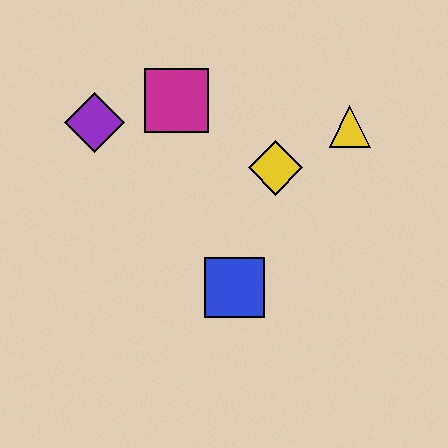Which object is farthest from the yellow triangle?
The purple diamond is farthest from the yellow triangle.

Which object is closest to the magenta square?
The purple diamond is closest to the magenta square.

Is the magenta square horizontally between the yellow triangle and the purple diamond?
Yes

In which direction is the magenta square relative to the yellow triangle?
The magenta square is to the left of the yellow triangle.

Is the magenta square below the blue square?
No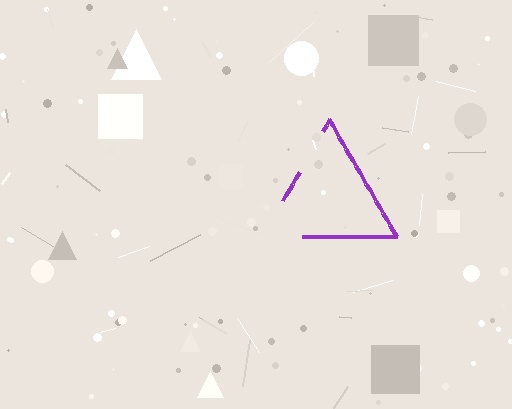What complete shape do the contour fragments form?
The contour fragments form a triangle.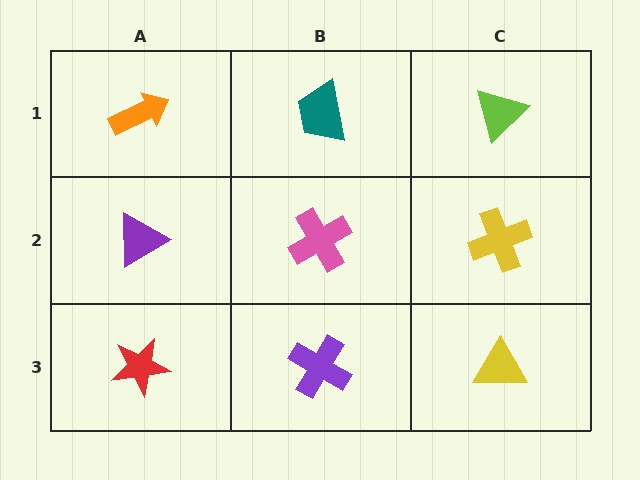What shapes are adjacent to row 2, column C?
A lime triangle (row 1, column C), a yellow triangle (row 3, column C), a pink cross (row 2, column B).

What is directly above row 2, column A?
An orange arrow.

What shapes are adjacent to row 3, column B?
A pink cross (row 2, column B), a red star (row 3, column A), a yellow triangle (row 3, column C).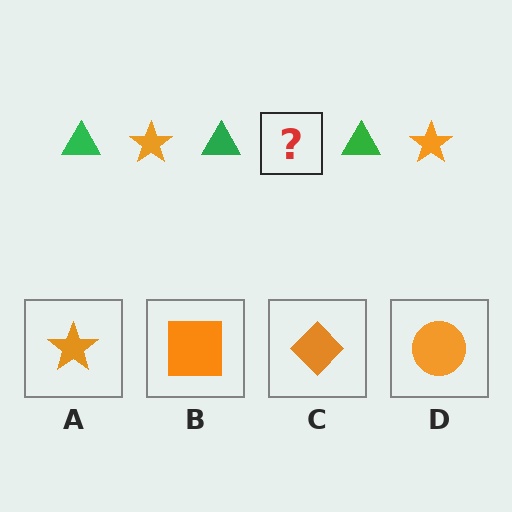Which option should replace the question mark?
Option A.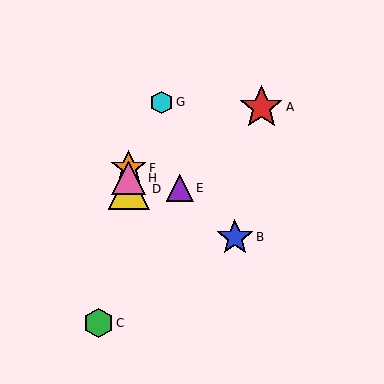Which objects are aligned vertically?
Objects D, F, H are aligned vertically.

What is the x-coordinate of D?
Object D is at x≈129.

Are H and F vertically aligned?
Yes, both are at x≈129.